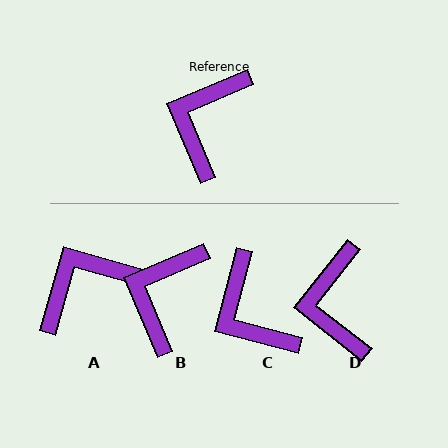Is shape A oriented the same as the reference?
No, it is off by about 38 degrees.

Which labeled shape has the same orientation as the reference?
B.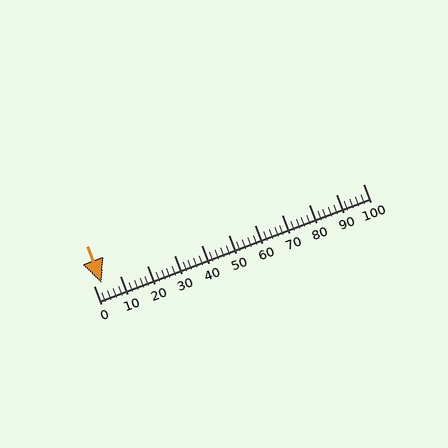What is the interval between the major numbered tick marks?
The major tick marks are spaced 10 units apart.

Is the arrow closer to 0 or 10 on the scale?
The arrow is closer to 0.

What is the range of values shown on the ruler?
The ruler shows values from 0 to 100.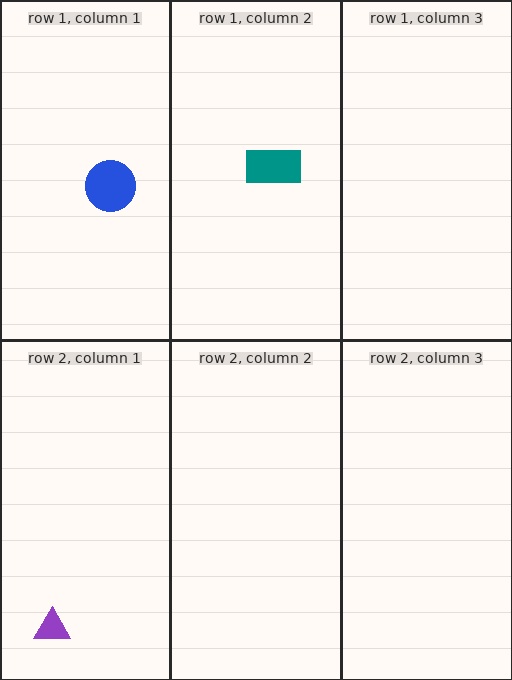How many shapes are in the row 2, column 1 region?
1.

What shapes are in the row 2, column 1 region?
The purple triangle.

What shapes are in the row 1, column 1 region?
The blue circle.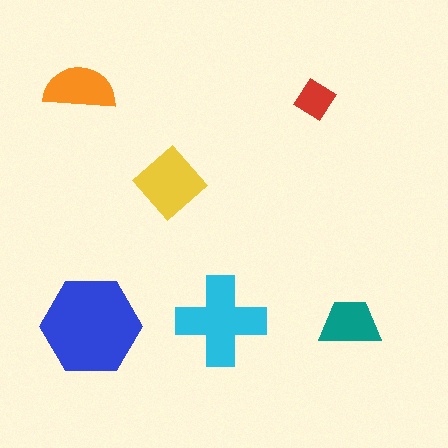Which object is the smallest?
The red diamond.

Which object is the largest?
The blue hexagon.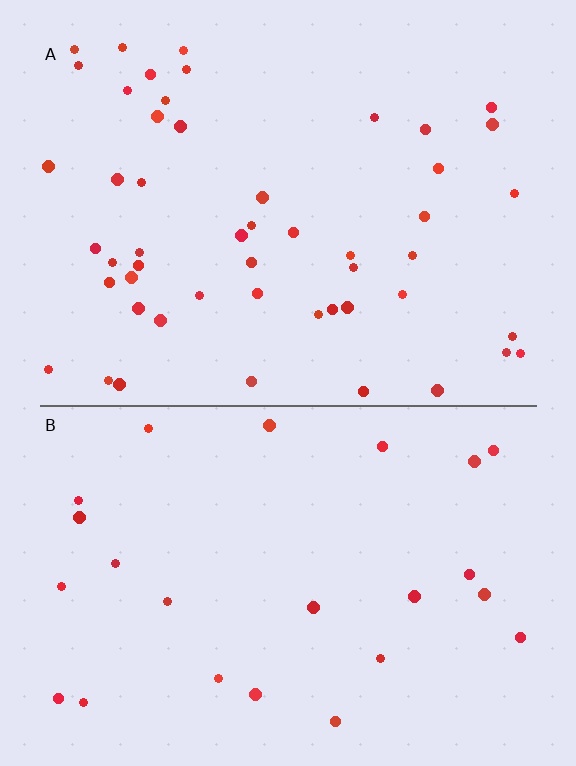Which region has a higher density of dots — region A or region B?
A (the top).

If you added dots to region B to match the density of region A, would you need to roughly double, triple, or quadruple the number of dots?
Approximately double.